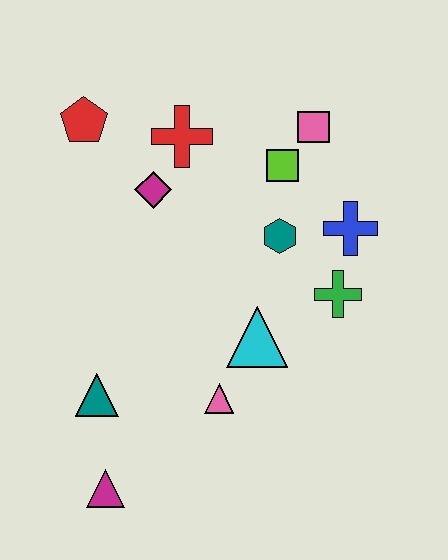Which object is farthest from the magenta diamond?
The magenta triangle is farthest from the magenta diamond.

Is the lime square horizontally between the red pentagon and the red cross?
No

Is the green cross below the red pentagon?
Yes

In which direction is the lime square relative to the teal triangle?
The lime square is above the teal triangle.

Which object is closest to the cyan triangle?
The pink triangle is closest to the cyan triangle.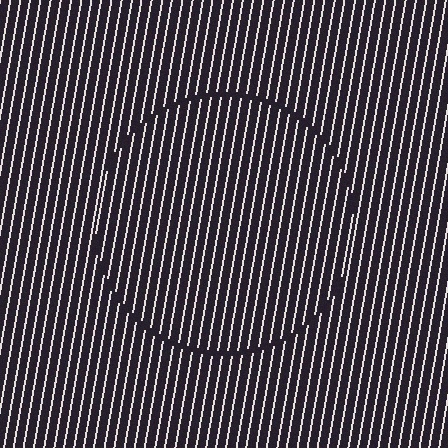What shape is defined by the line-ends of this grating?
An illusory circle. The interior of the shape contains the same grating, shifted by half a period — the contour is defined by the phase discontinuity where line-ends from the inner and outer gratings abut.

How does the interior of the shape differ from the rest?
The interior of the shape contains the same grating, shifted by half a period — the contour is defined by the phase discontinuity where line-ends from the inner and outer gratings abut.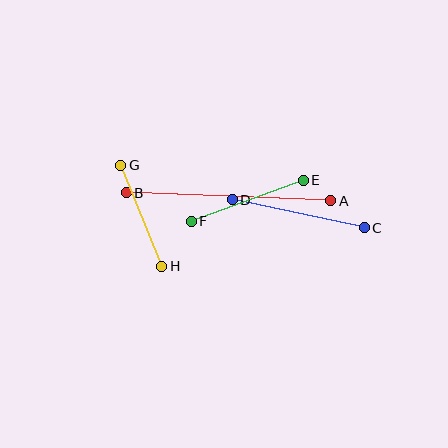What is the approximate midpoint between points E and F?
The midpoint is at approximately (247, 201) pixels.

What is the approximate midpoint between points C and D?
The midpoint is at approximately (298, 214) pixels.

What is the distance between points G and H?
The distance is approximately 109 pixels.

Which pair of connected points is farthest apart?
Points A and B are farthest apart.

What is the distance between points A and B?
The distance is approximately 205 pixels.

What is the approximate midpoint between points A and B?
The midpoint is at approximately (229, 197) pixels.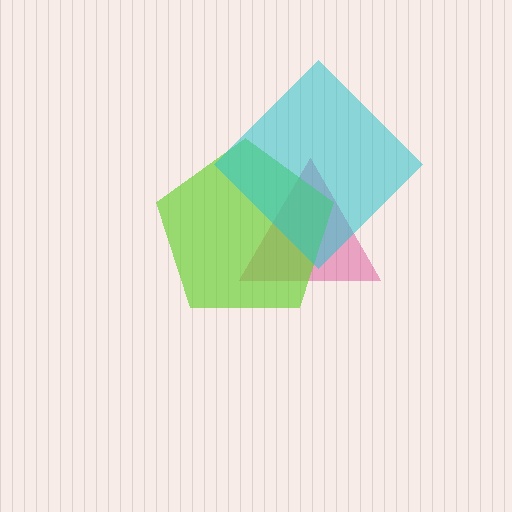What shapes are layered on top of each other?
The layered shapes are: a magenta triangle, a lime pentagon, a cyan diamond.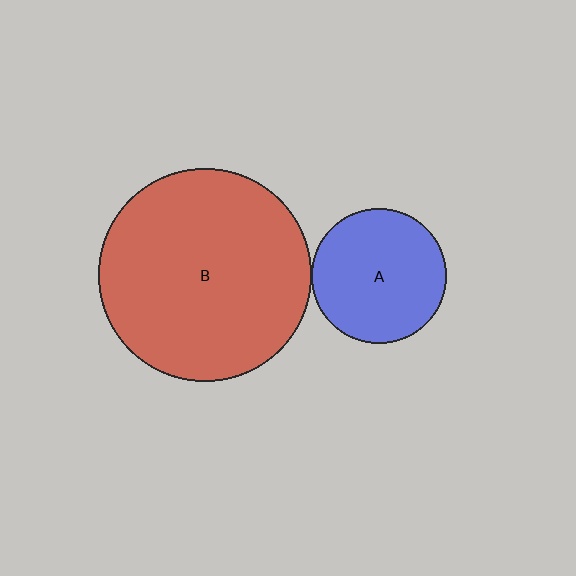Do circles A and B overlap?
Yes.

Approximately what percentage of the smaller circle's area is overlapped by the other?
Approximately 5%.